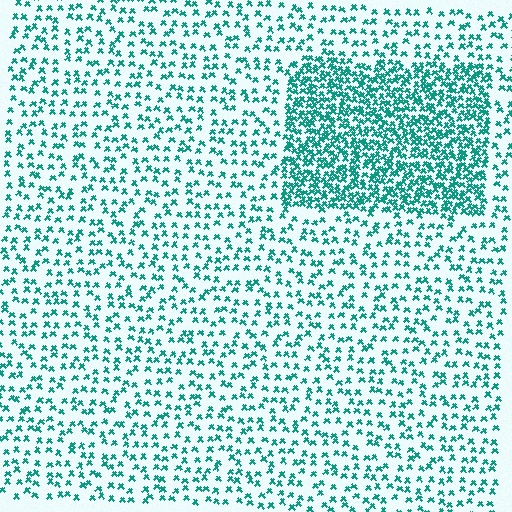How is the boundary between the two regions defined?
The boundary is defined by a change in element density (approximately 2.6x ratio). All elements are the same color, size, and shape.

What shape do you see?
I see a rectangle.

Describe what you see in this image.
The image contains small teal elements arranged at two different densities. A rectangle-shaped region is visible where the elements are more densely packed than the surrounding area.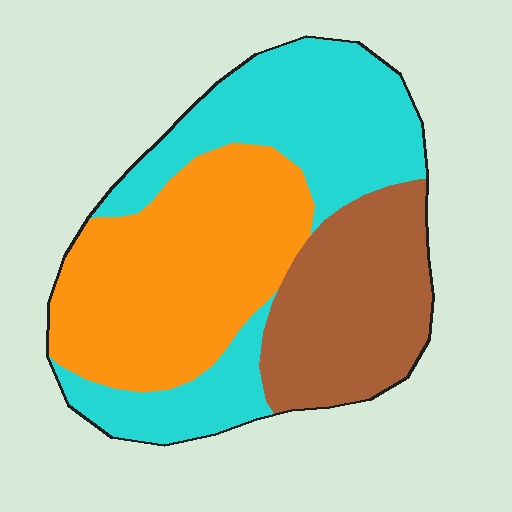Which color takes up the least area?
Brown, at roughly 25%.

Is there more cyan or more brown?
Cyan.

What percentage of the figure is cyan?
Cyan takes up about three eighths (3/8) of the figure.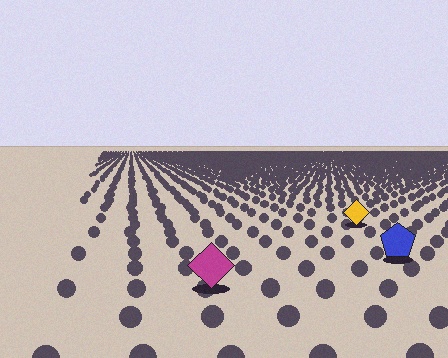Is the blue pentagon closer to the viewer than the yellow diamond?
Yes. The blue pentagon is closer — you can tell from the texture gradient: the ground texture is coarser near it.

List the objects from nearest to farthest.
From nearest to farthest: the magenta diamond, the blue pentagon, the yellow diamond.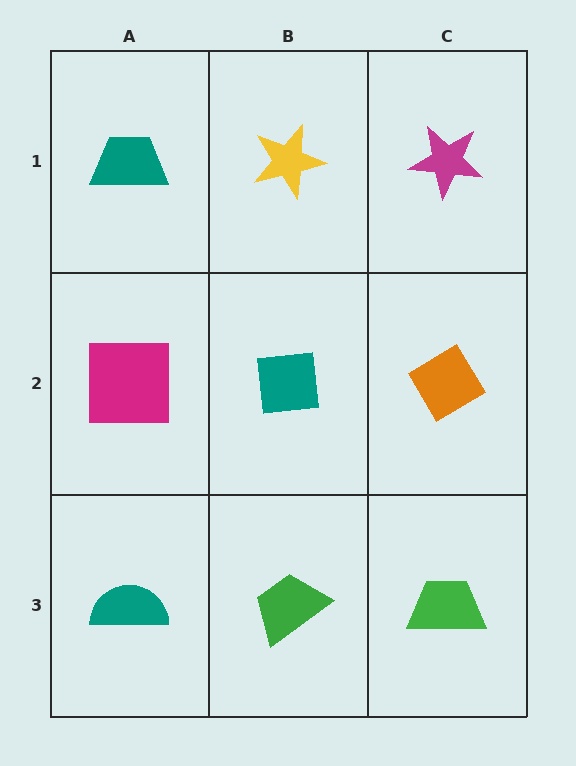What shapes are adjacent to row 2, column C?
A magenta star (row 1, column C), a green trapezoid (row 3, column C), a teal square (row 2, column B).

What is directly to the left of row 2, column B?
A magenta square.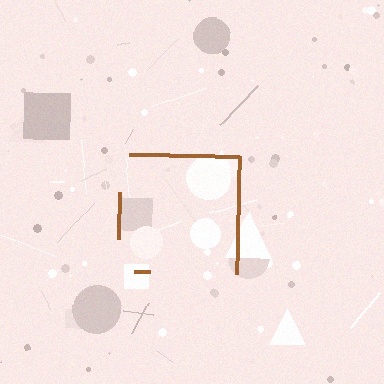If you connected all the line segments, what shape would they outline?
They would outline a square.